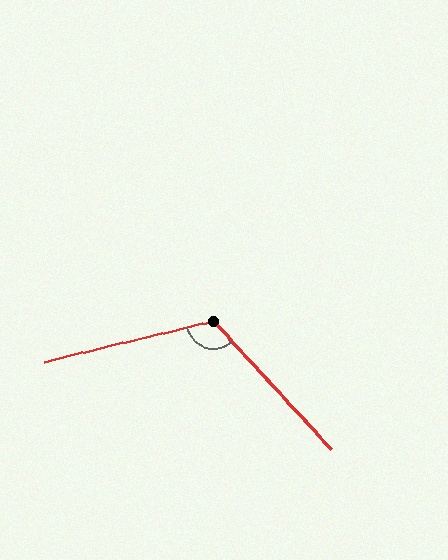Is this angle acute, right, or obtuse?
It is obtuse.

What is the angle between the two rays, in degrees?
Approximately 119 degrees.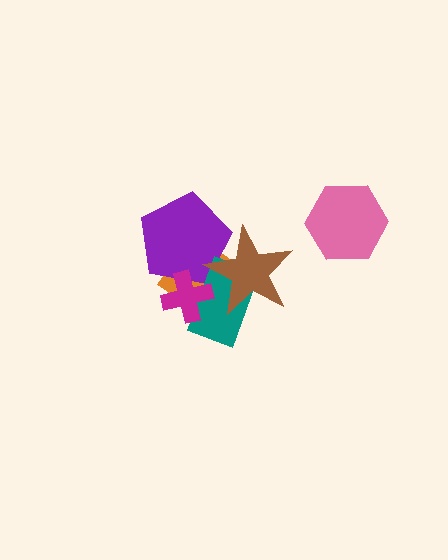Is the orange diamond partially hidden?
Yes, it is partially covered by another shape.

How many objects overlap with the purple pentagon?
4 objects overlap with the purple pentagon.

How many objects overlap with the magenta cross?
3 objects overlap with the magenta cross.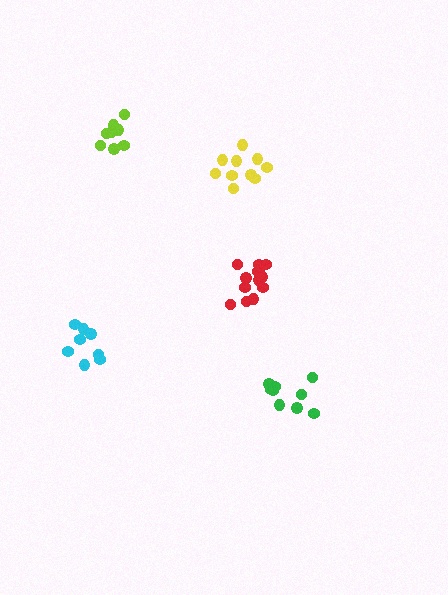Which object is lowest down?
The green cluster is bottommost.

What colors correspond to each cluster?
The clusters are colored: green, lime, red, cyan, yellow.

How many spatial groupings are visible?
There are 5 spatial groupings.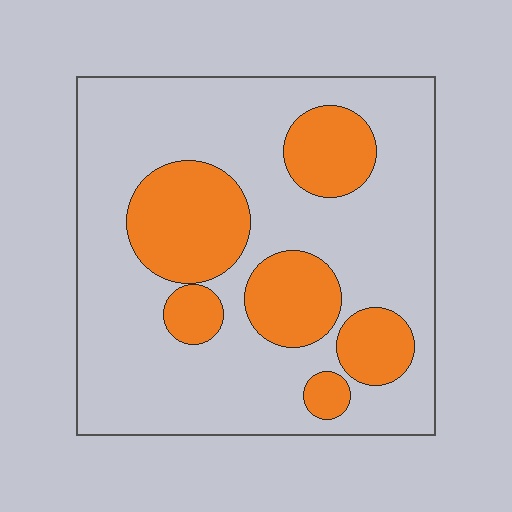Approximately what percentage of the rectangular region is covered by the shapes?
Approximately 30%.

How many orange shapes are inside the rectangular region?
6.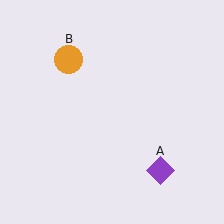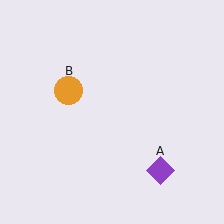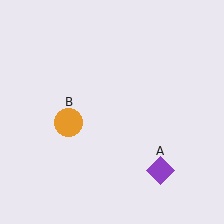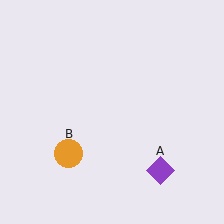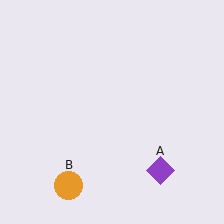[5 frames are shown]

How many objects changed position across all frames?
1 object changed position: orange circle (object B).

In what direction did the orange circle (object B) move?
The orange circle (object B) moved down.